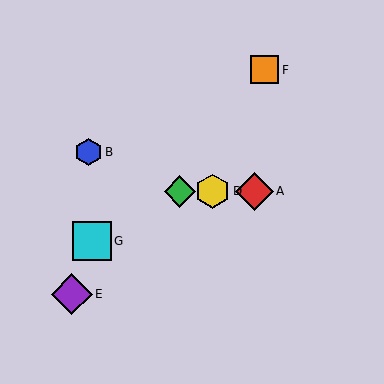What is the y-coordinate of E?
Object E is at y≈294.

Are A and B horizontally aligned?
No, A is at y≈191 and B is at y≈152.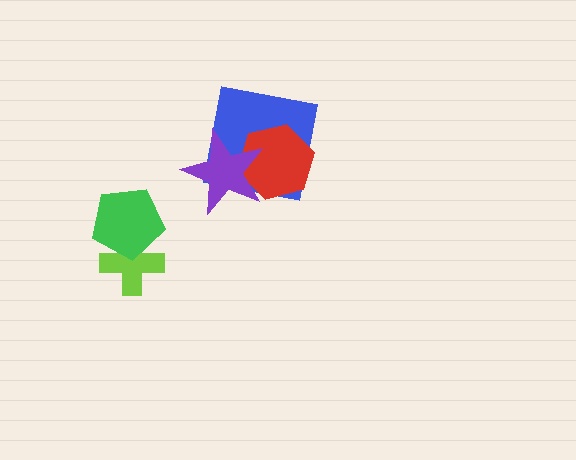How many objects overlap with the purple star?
2 objects overlap with the purple star.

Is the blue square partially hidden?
Yes, it is partially covered by another shape.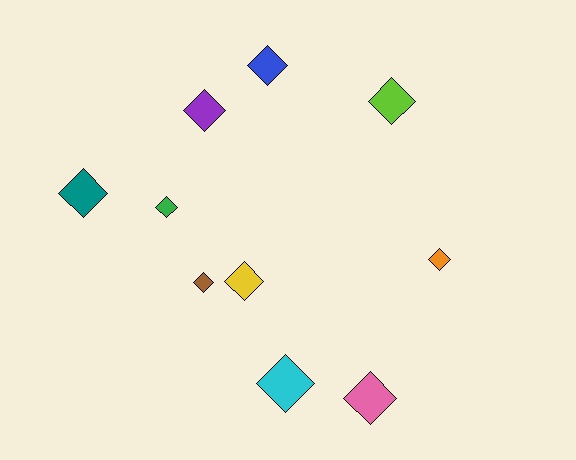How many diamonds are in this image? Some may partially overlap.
There are 10 diamonds.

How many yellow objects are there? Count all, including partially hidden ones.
There is 1 yellow object.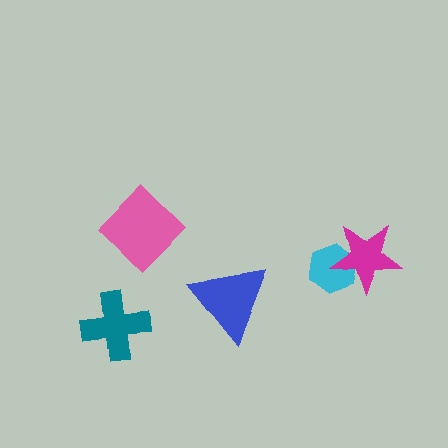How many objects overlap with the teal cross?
0 objects overlap with the teal cross.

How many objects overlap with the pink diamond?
0 objects overlap with the pink diamond.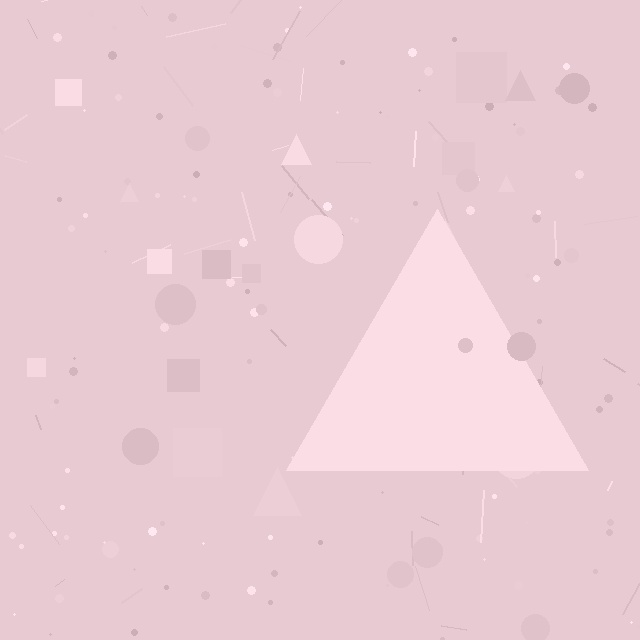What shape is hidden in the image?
A triangle is hidden in the image.